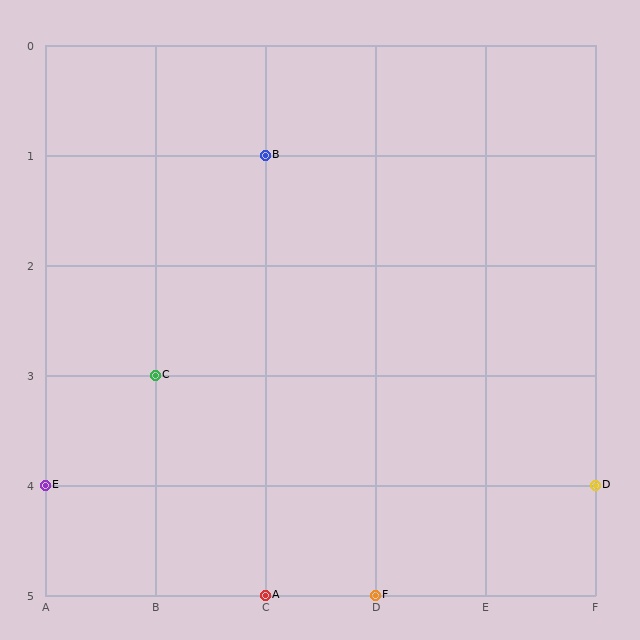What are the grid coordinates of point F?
Point F is at grid coordinates (D, 5).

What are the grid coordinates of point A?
Point A is at grid coordinates (C, 5).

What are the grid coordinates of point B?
Point B is at grid coordinates (C, 1).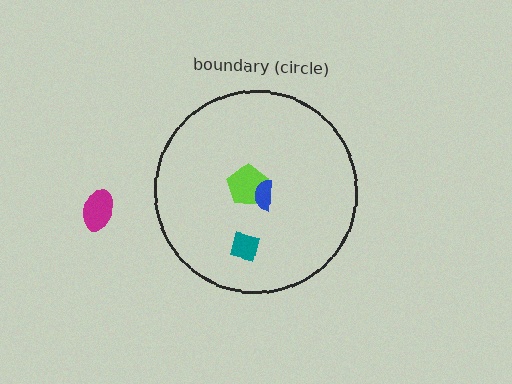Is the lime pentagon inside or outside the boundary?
Inside.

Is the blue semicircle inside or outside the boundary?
Inside.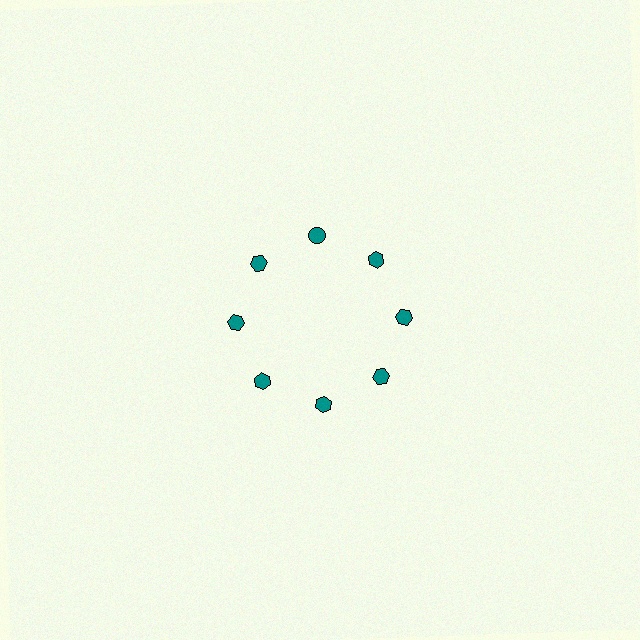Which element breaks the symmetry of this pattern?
The teal circle at roughly the 12 o'clock position breaks the symmetry. All other shapes are teal hexagons.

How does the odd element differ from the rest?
It has a different shape: circle instead of hexagon.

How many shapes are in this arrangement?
There are 8 shapes arranged in a ring pattern.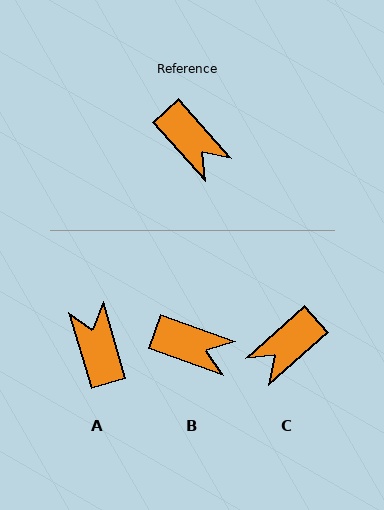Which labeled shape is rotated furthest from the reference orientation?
A, about 155 degrees away.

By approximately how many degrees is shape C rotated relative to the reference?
Approximately 90 degrees clockwise.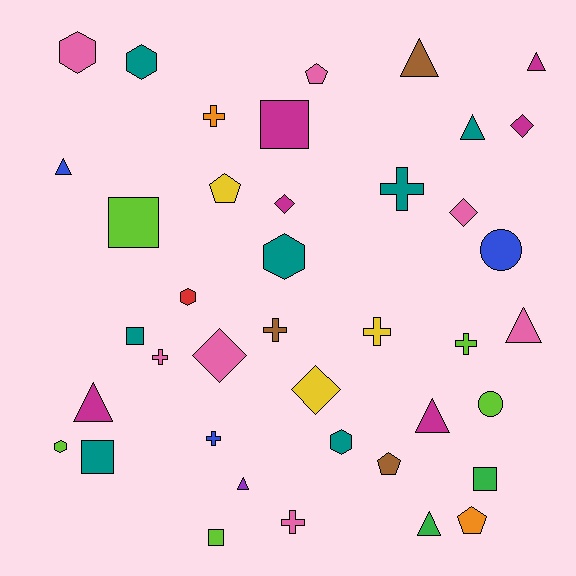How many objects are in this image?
There are 40 objects.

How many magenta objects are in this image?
There are 6 magenta objects.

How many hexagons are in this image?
There are 6 hexagons.